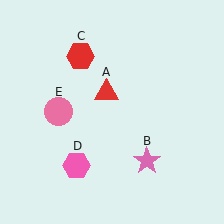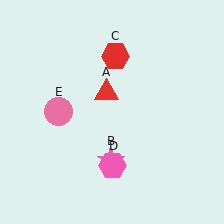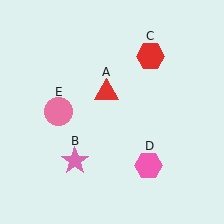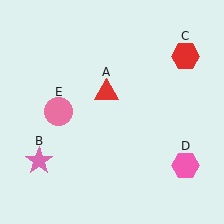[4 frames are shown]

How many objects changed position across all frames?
3 objects changed position: pink star (object B), red hexagon (object C), pink hexagon (object D).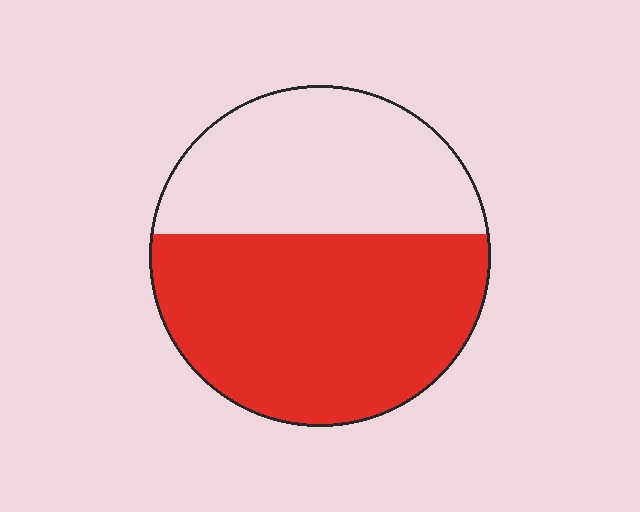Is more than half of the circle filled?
Yes.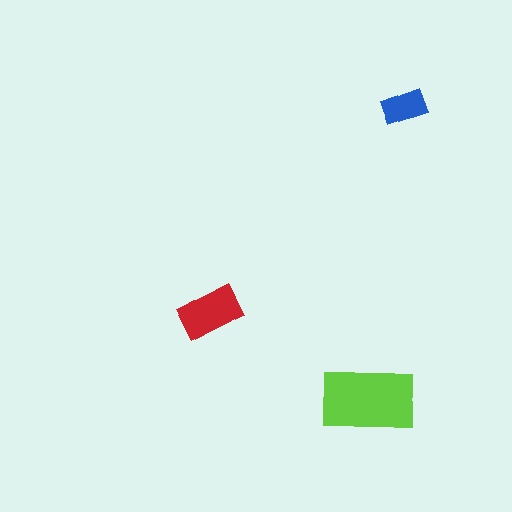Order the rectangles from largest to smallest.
the lime one, the red one, the blue one.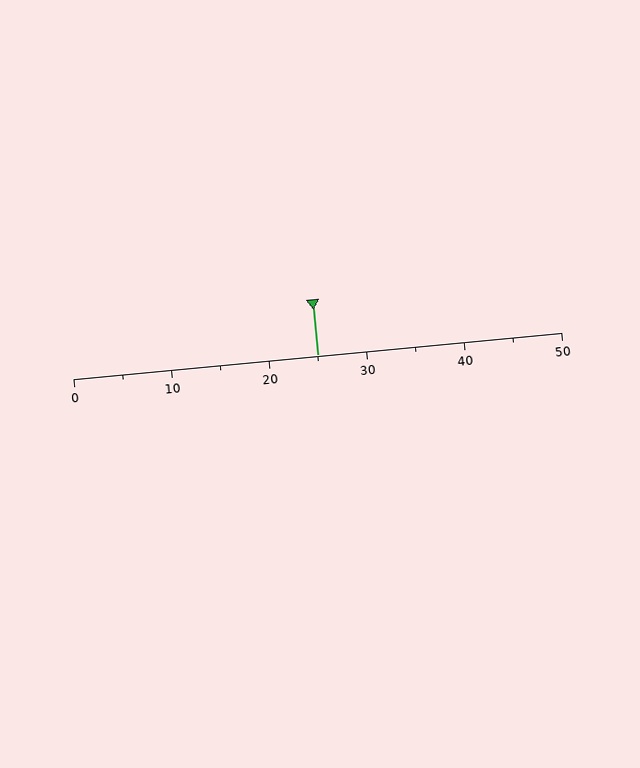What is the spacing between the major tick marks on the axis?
The major ticks are spaced 10 apart.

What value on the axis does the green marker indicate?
The marker indicates approximately 25.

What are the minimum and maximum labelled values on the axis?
The axis runs from 0 to 50.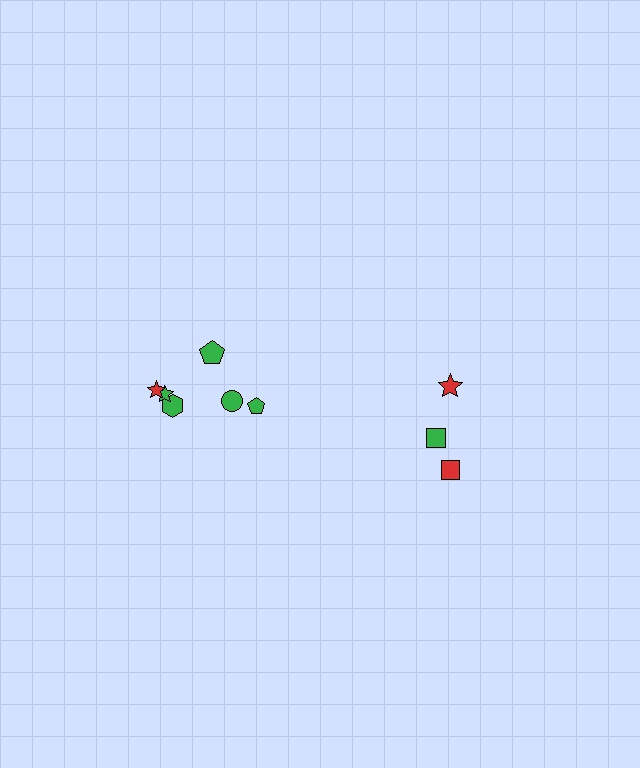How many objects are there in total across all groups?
There are 9 objects.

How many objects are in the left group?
There are 6 objects.